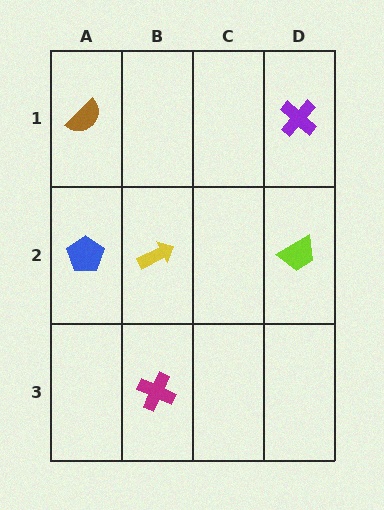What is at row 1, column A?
A brown semicircle.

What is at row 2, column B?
A yellow arrow.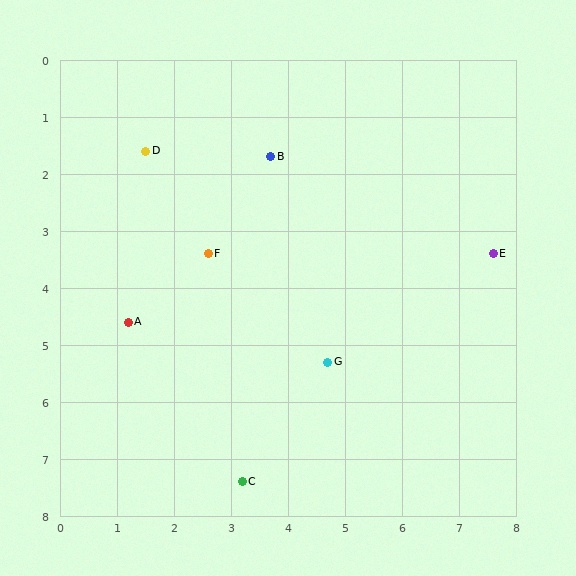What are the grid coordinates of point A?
Point A is at approximately (1.2, 4.6).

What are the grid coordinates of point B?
Point B is at approximately (3.7, 1.7).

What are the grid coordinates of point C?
Point C is at approximately (3.2, 7.4).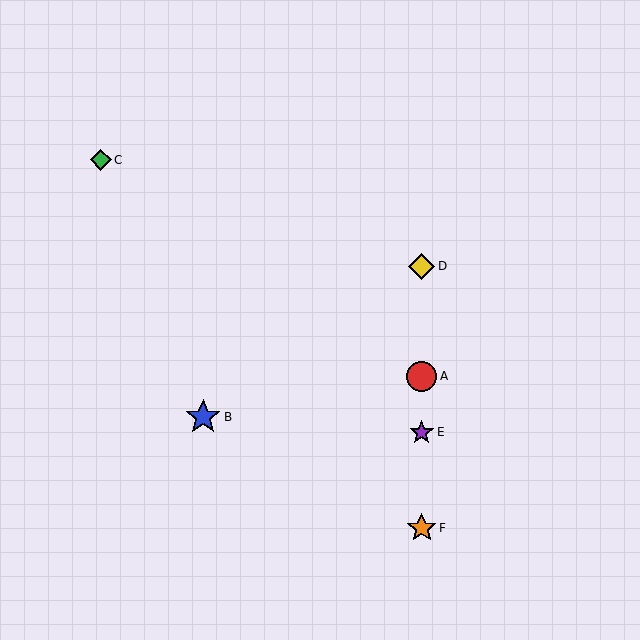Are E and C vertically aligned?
No, E is at x≈422 and C is at x≈101.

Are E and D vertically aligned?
Yes, both are at x≈422.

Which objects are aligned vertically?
Objects A, D, E, F are aligned vertically.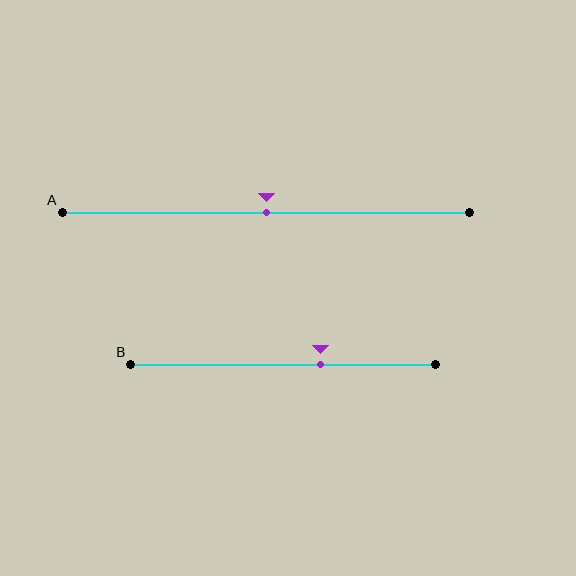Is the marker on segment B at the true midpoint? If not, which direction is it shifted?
No, the marker on segment B is shifted to the right by about 12% of the segment length.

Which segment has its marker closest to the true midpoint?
Segment A has its marker closest to the true midpoint.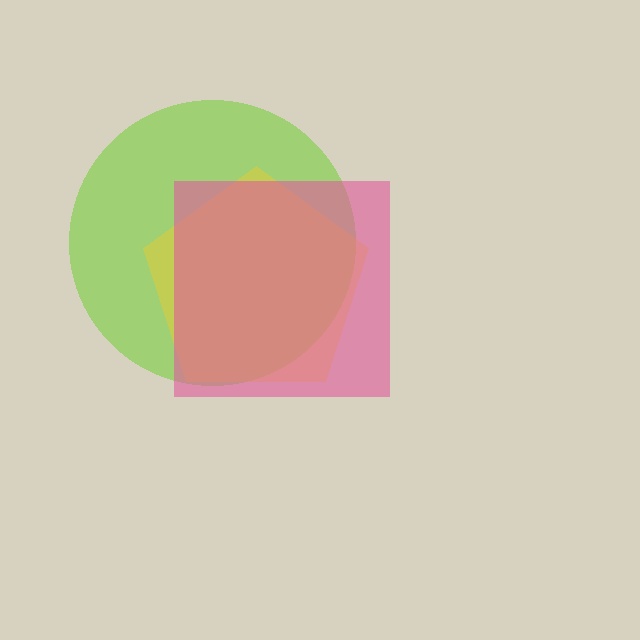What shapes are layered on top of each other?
The layered shapes are: a lime circle, a yellow pentagon, a pink square.